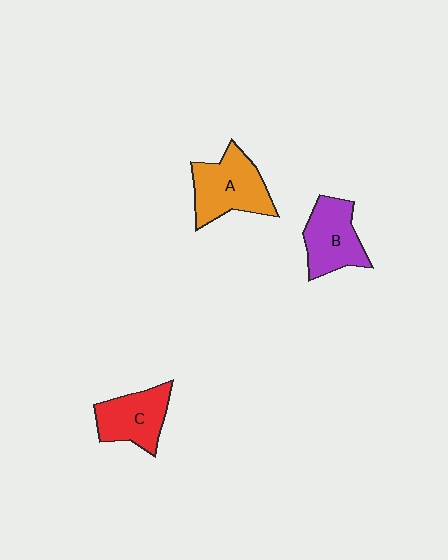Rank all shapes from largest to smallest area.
From largest to smallest: A (orange), B (purple), C (red).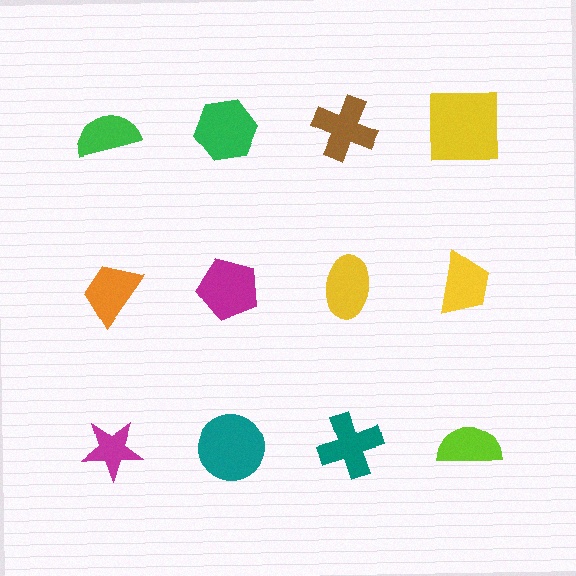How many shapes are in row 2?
4 shapes.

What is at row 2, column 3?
A yellow ellipse.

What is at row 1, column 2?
A green hexagon.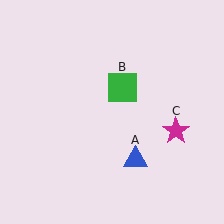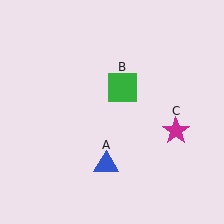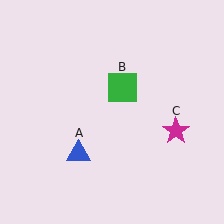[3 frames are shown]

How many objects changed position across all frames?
1 object changed position: blue triangle (object A).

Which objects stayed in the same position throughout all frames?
Green square (object B) and magenta star (object C) remained stationary.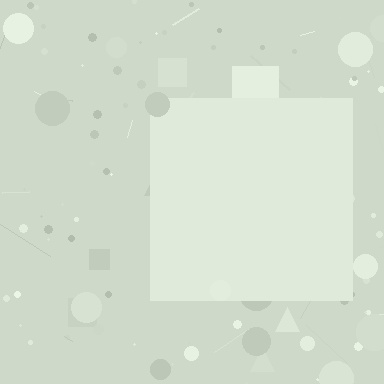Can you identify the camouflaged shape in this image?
The camouflaged shape is a square.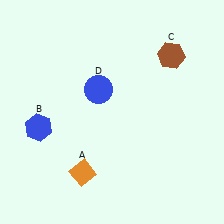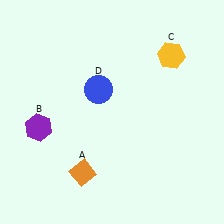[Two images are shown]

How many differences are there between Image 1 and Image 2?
There are 2 differences between the two images.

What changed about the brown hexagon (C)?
In Image 1, C is brown. In Image 2, it changed to yellow.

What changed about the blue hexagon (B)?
In Image 1, B is blue. In Image 2, it changed to purple.